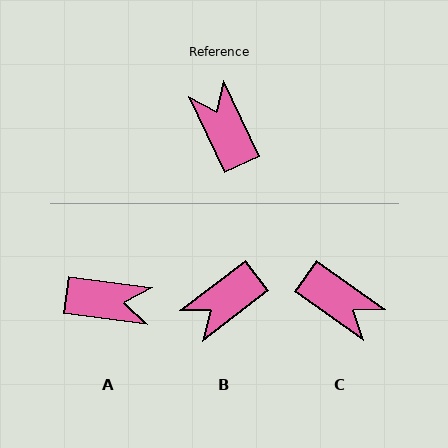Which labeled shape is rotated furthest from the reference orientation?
C, about 151 degrees away.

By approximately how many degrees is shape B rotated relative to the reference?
Approximately 102 degrees counter-clockwise.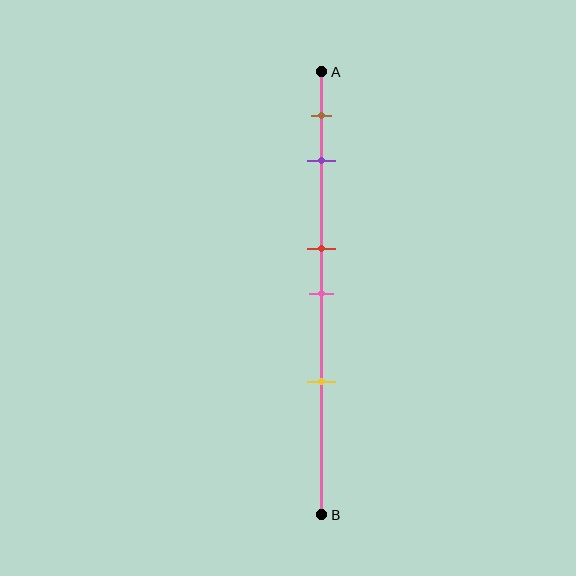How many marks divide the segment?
There are 5 marks dividing the segment.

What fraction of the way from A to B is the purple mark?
The purple mark is approximately 20% (0.2) of the way from A to B.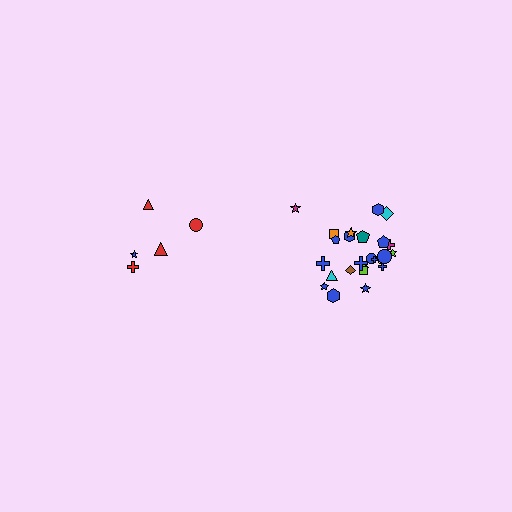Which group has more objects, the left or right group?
The right group.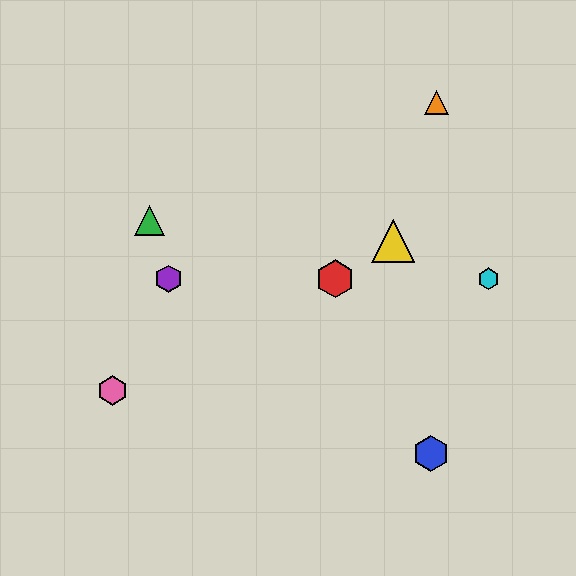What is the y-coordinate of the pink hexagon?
The pink hexagon is at y≈390.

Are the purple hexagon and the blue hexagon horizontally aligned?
No, the purple hexagon is at y≈279 and the blue hexagon is at y≈454.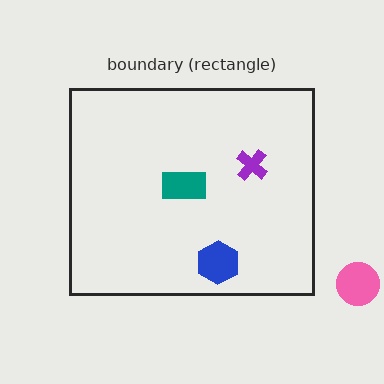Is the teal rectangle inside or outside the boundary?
Inside.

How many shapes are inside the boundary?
3 inside, 1 outside.